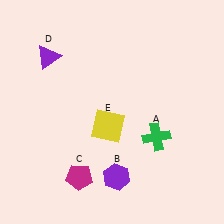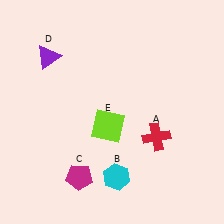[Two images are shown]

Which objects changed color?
A changed from green to red. B changed from purple to cyan. E changed from yellow to lime.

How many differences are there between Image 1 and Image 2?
There are 3 differences between the two images.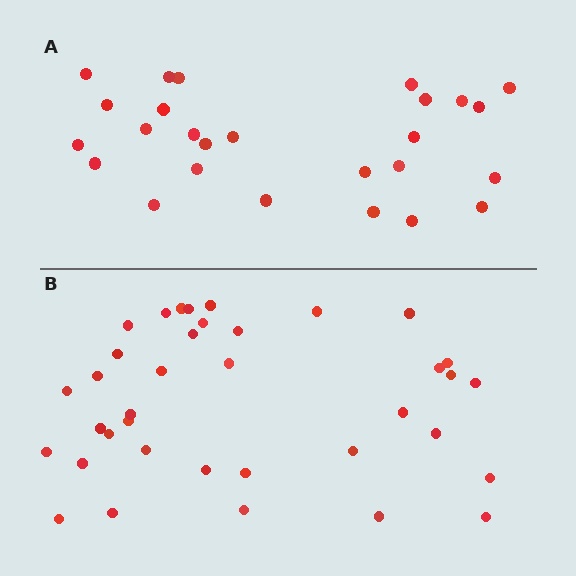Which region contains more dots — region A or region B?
Region B (the bottom region) has more dots.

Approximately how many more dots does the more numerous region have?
Region B has roughly 12 or so more dots than region A.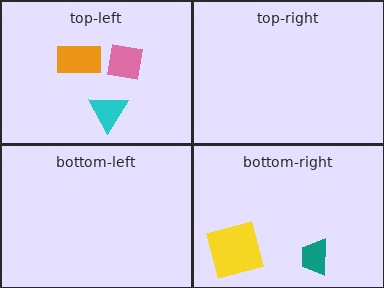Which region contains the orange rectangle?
The top-left region.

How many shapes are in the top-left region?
3.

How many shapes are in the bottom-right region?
2.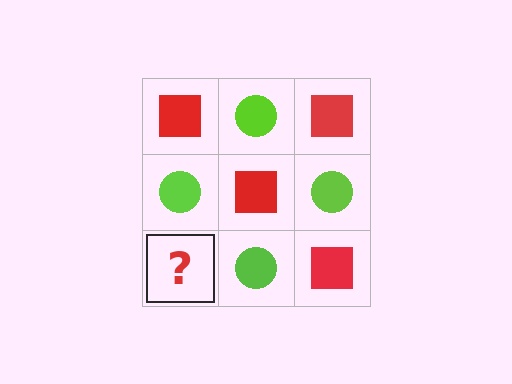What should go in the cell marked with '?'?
The missing cell should contain a red square.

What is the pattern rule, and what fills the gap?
The rule is that it alternates red square and lime circle in a checkerboard pattern. The gap should be filled with a red square.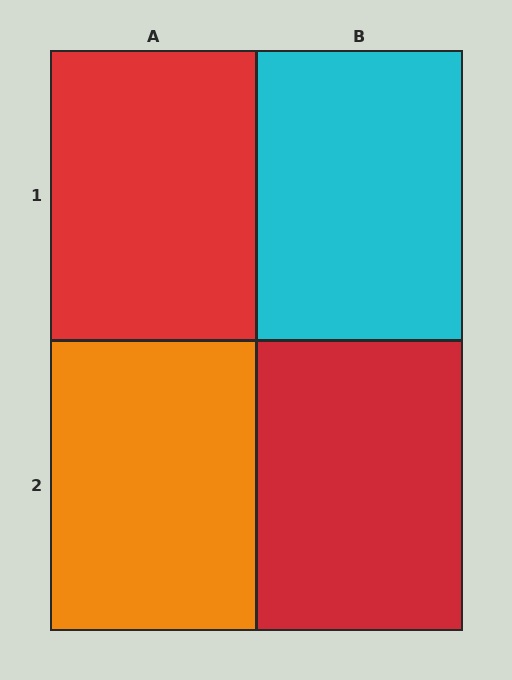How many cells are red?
2 cells are red.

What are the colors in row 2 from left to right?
Orange, red.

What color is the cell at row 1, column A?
Red.